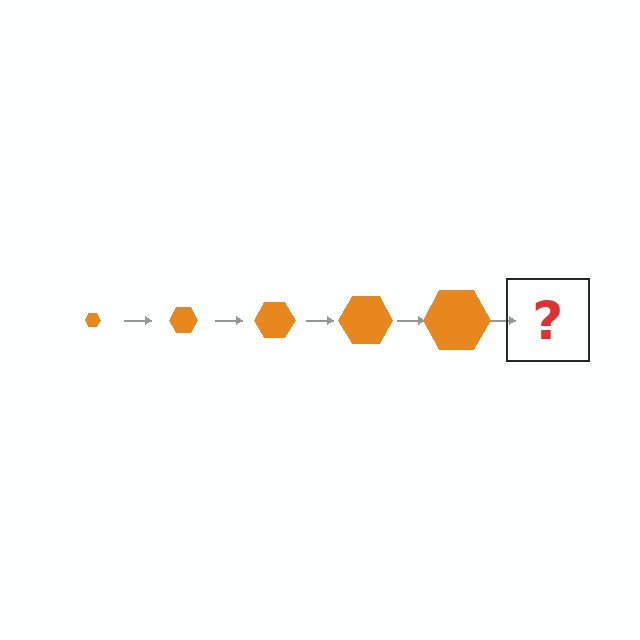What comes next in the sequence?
The next element should be an orange hexagon, larger than the previous one.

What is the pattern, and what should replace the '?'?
The pattern is that the hexagon gets progressively larger each step. The '?' should be an orange hexagon, larger than the previous one.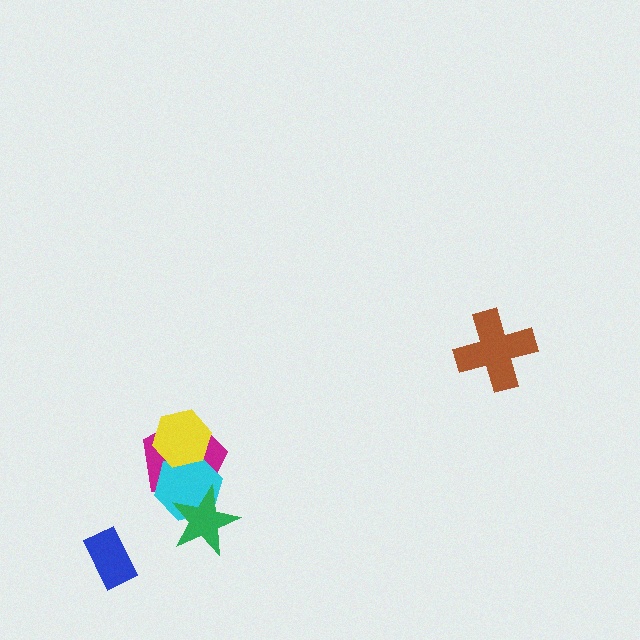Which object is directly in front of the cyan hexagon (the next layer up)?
The yellow hexagon is directly in front of the cyan hexagon.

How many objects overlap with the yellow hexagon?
2 objects overlap with the yellow hexagon.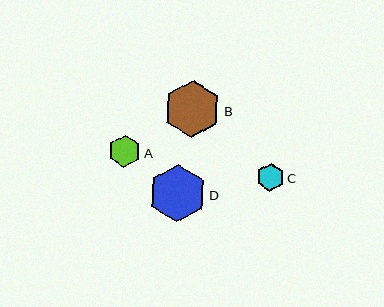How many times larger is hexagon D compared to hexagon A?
Hexagon D is approximately 1.8 times the size of hexagon A.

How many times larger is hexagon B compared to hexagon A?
Hexagon B is approximately 1.8 times the size of hexagon A.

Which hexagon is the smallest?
Hexagon C is the smallest with a size of approximately 28 pixels.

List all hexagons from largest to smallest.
From largest to smallest: D, B, A, C.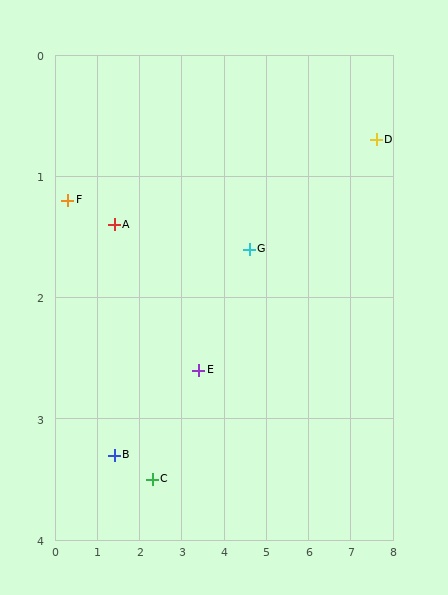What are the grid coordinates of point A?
Point A is at approximately (1.4, 1.4).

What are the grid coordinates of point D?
Point D is at approximately (7.6, 0.7).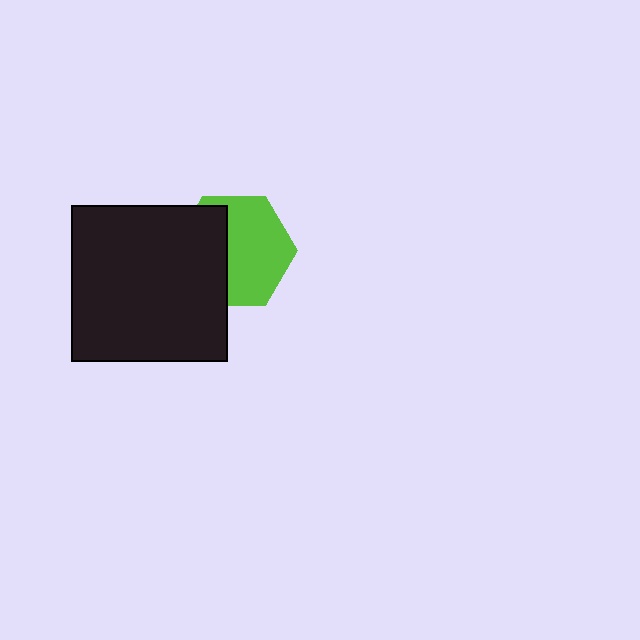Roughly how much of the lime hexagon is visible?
About half of it is visible (roughly 60%).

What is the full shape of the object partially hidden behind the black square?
The partially hidden object is a lime hexagon.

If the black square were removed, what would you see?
You would see the complete lime hexagon.